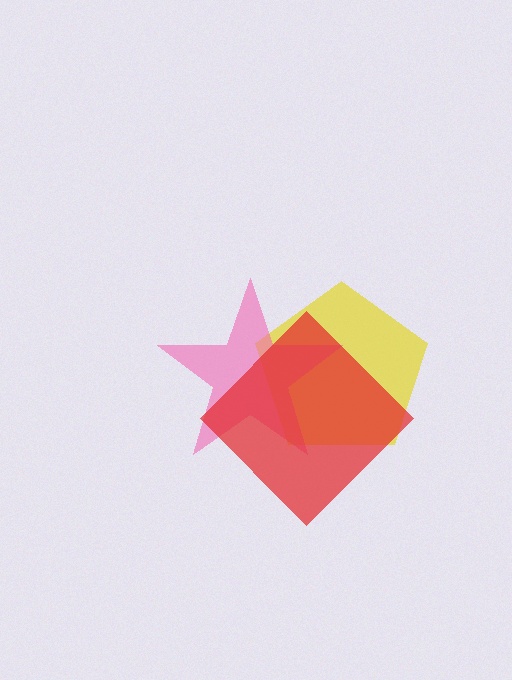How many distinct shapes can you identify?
There are 3 distinct shapes: a yellow pentagon, a pink star, a red diamond.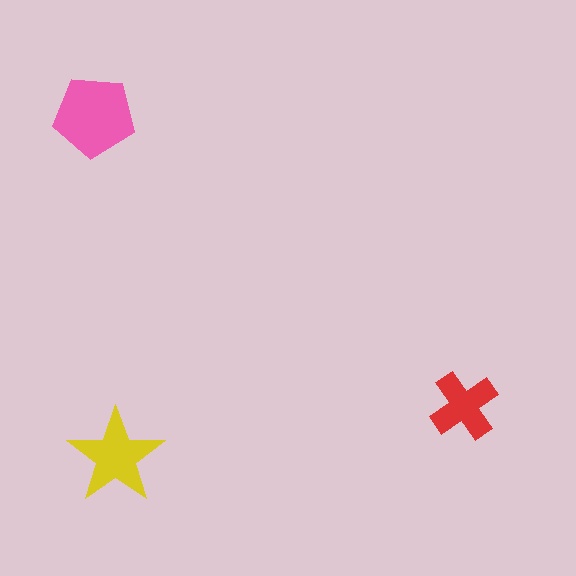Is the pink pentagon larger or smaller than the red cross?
Larger.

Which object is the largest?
The pink pentagon.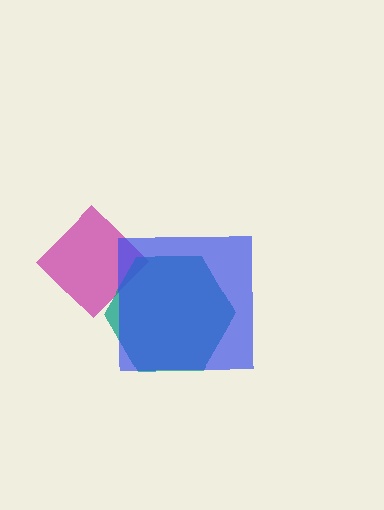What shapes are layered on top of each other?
The layered shapes are: a magenta diamond, a teal hexagon, a blue square.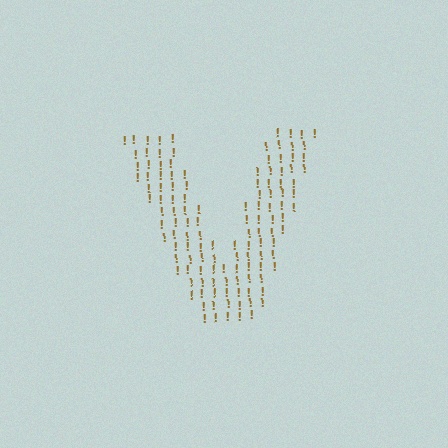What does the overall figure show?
The overall figure shows the letter V.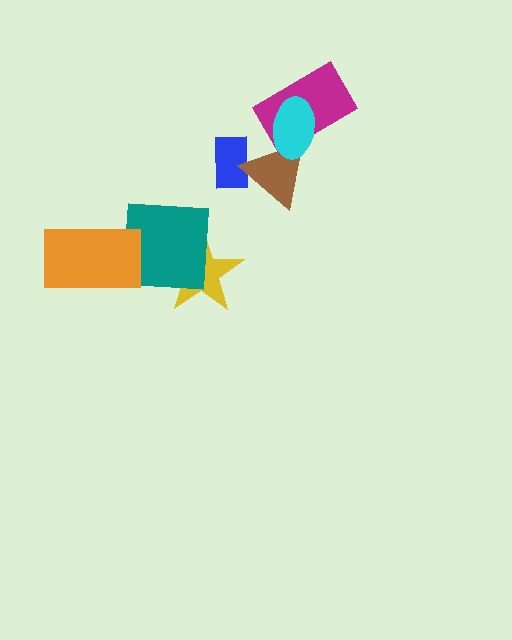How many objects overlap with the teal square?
2 objects overlap with the teal square.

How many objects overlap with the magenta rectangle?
2 objects overlap with the magenta rectangle.